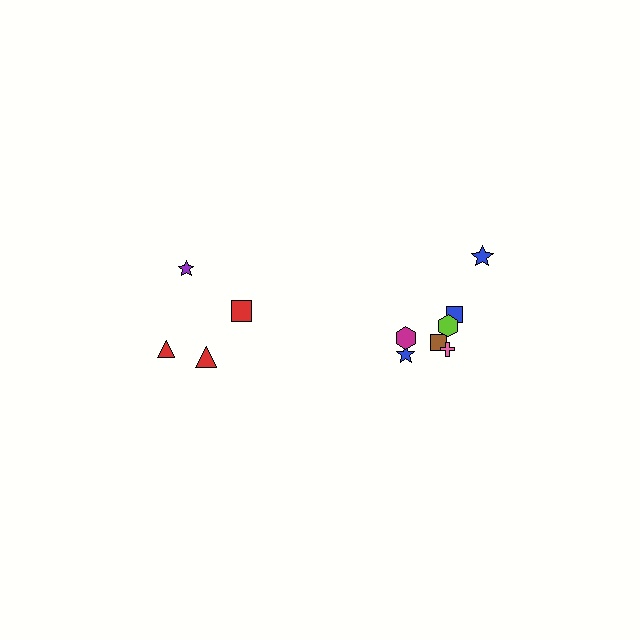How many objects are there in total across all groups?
There are 11 objects.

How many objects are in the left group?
There are 4 objects.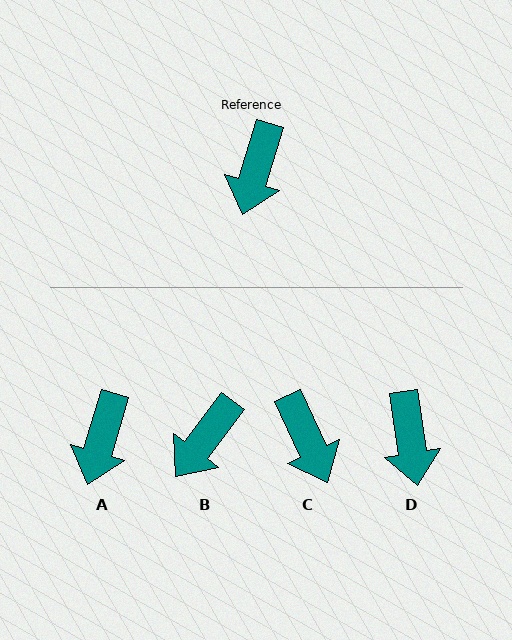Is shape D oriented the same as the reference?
No, it is off by about 26 degrees.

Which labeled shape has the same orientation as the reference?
A.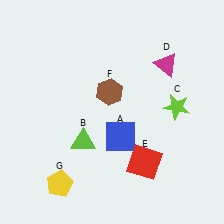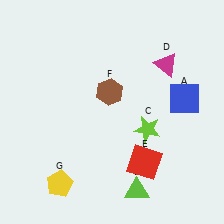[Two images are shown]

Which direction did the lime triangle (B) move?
The lime triangle (B) moved right.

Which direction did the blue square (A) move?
The blue square (A) moved right.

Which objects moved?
The objects that moved are: the blue square (A), the lime triangle (B), the lime star (C).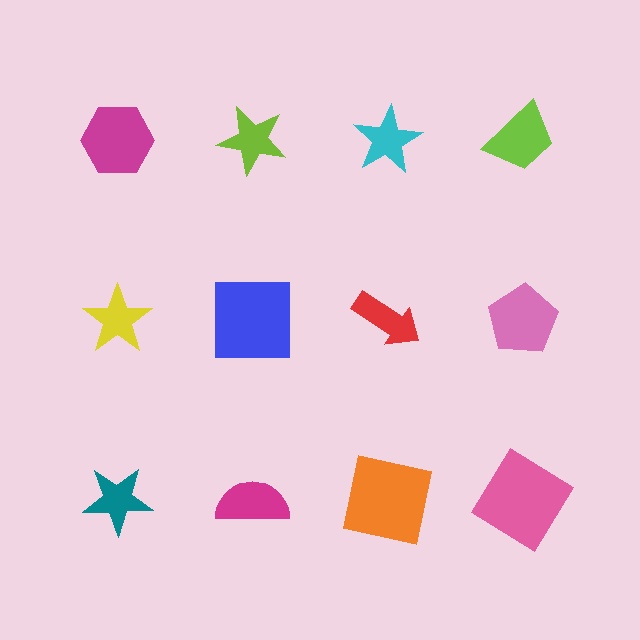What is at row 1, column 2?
A lime star.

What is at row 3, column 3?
An orange square.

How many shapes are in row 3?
4 shapes.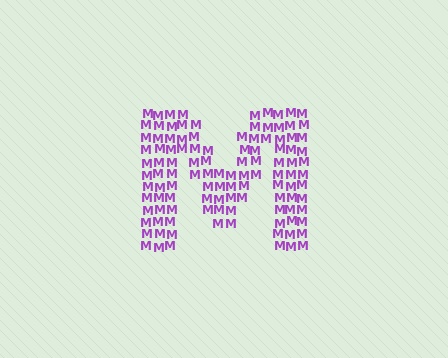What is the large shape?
The large shape is the letter M.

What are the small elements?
The small elements are letter M's.